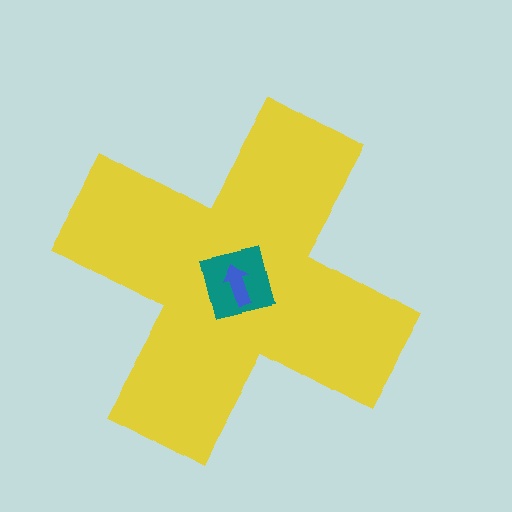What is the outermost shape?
The yellow cross.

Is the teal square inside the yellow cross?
Yes.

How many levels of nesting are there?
3.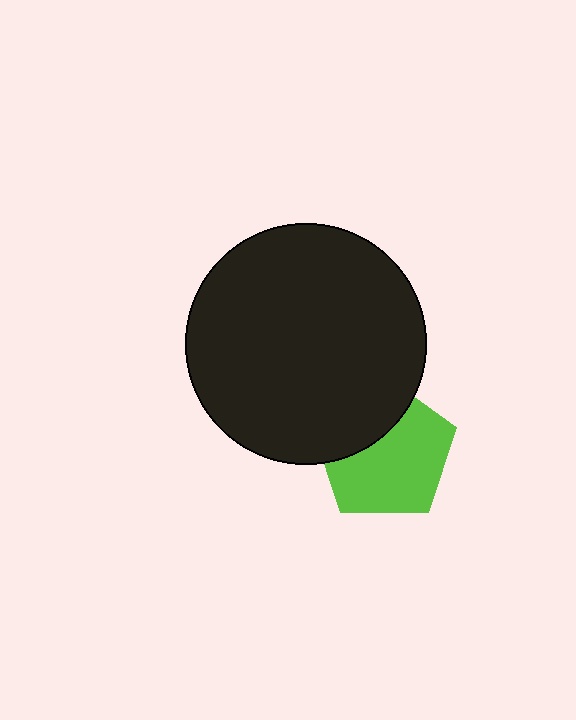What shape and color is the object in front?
The object in front is a black circle.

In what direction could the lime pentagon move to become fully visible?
The lime pentagon could move down. That would shift it out from behind the black circle entirely.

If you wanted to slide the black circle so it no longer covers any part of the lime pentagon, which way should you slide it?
Slide it up — that is the most direct way to separate the two shapes.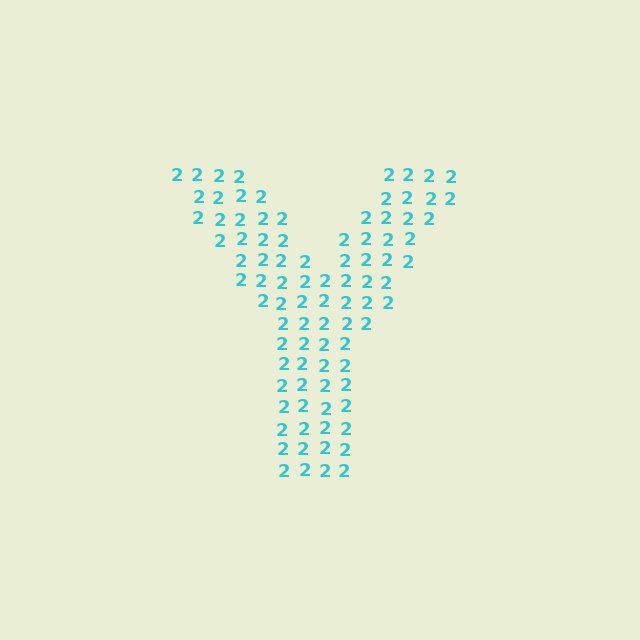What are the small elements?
The small elements are digit 2's.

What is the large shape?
The large shape is the letter Y.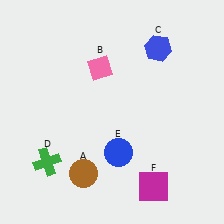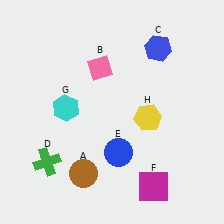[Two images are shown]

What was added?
A cyan hexagon (G), a yellow hexagon (H) were added in Image 2.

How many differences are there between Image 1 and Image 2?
There are 2 differences between the two images.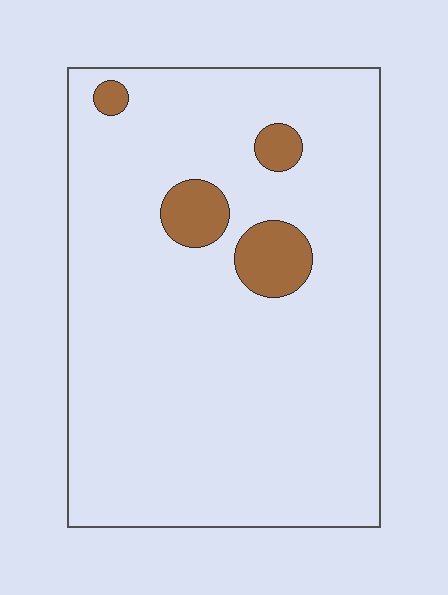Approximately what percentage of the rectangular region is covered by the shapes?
Approximately 10%.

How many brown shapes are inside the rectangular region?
4.